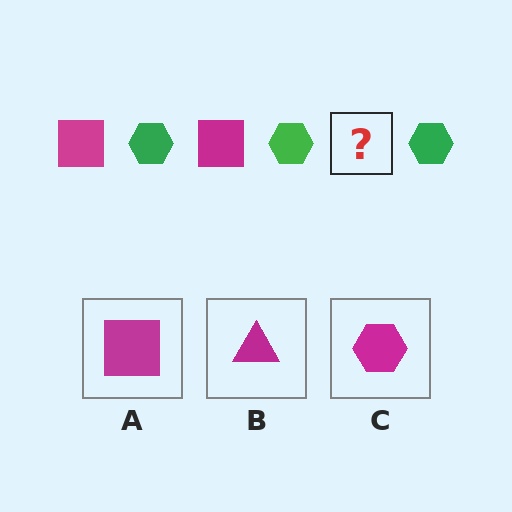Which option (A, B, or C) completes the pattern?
A.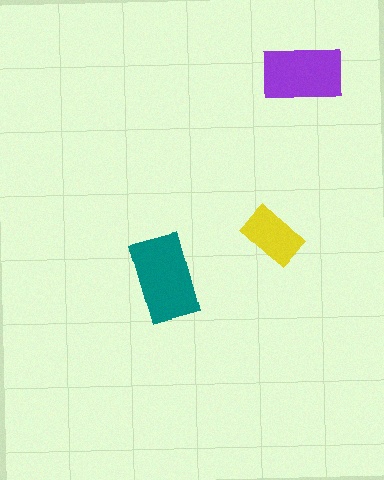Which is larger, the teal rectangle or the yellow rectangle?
The teal one.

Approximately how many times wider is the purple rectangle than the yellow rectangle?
About 1.5 times wider.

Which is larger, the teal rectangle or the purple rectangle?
The teal one.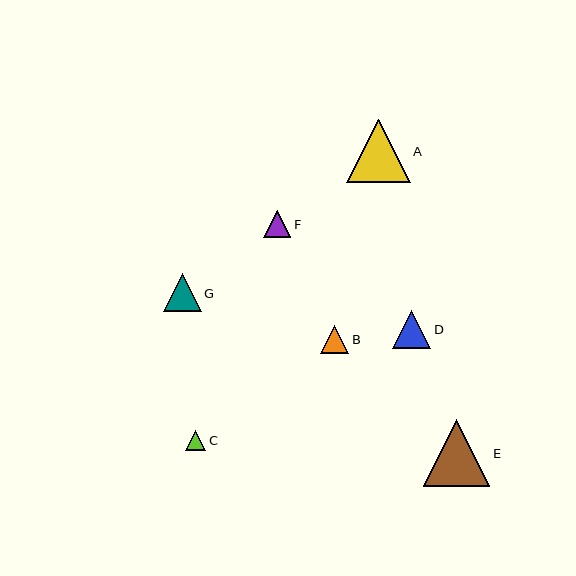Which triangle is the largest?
Triangle E is the largest with a size of approximately 66 pixels.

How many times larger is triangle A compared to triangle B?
Triangle A is approximately 2.3 times the size of triangle B.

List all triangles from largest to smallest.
From largest to smallest: E, A, D, G, B, F, C.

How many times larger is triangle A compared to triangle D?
Triangle A is approximately 1.6 times the size of triangle D.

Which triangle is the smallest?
Triangle C is the smallest with a size of approximately 20 pixels.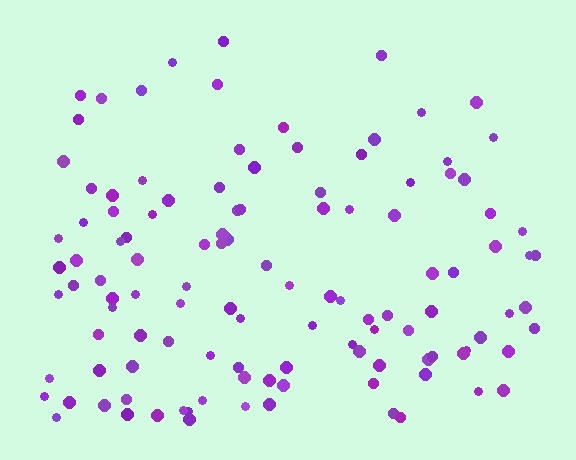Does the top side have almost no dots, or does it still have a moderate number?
Still a moderate number, just noticeably fewer than the bottom.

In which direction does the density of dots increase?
From top to bottom, with the bottom side densest.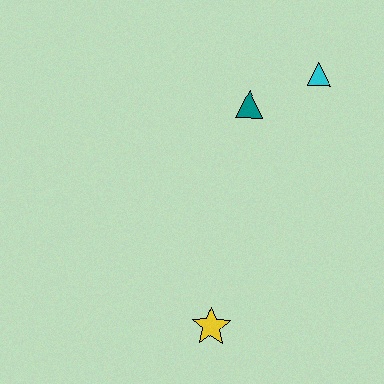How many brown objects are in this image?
There are no brown objects.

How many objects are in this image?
There are 3 objects.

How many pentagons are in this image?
There are no pentagons.